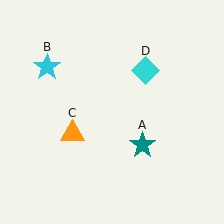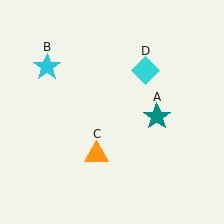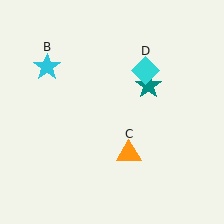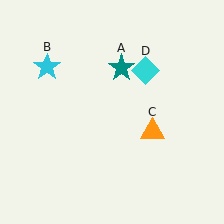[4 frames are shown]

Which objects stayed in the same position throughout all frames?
Cyan star (object B) and cyan diamond (object D) remained stationary.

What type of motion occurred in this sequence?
The teal star (object A), orange triangle (object C) rotated counterclockwise around the center of the scene.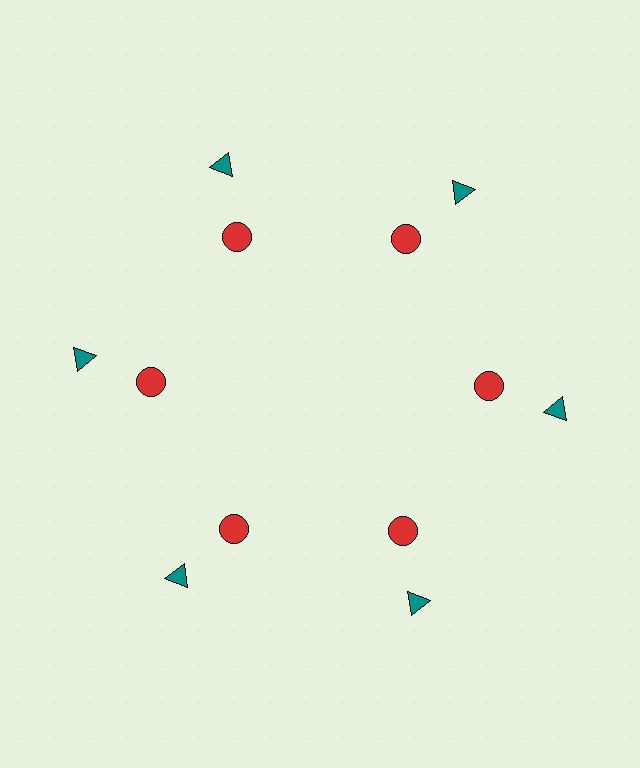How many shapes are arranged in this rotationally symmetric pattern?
There are 12 shapes, arranged in 6 groups of 2.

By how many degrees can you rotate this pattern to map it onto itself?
The pattern maps onto itself every 60 degrees of rotation.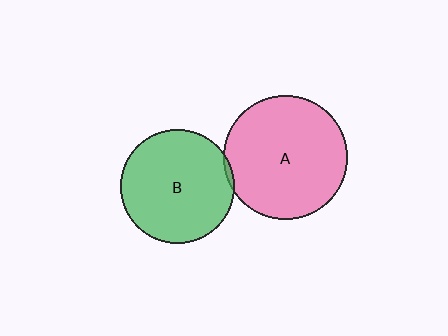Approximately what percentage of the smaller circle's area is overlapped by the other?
Approximately 5%.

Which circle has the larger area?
Circle A (pink).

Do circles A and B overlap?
Yes.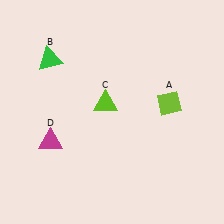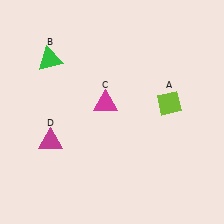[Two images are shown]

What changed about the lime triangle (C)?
In Image 1, C is lime. In Image 2, it changed to magenta.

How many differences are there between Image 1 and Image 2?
There is 1 difference between the two images.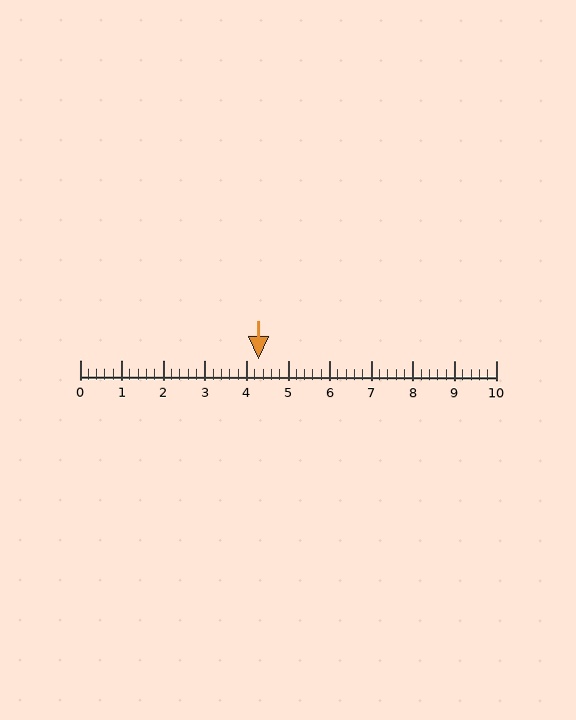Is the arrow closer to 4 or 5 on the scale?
The arrow is closer to 4.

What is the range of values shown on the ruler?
The ruler shows values from 0 to 10.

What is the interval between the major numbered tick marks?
The major tick marks are spaced 1 units apart.